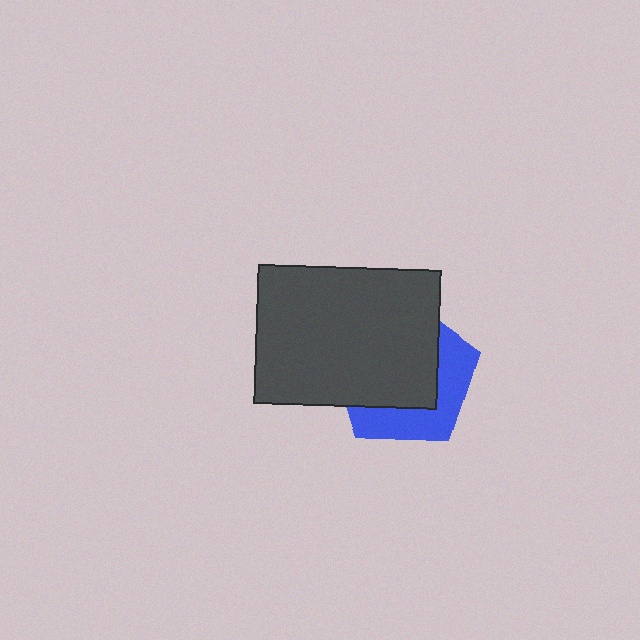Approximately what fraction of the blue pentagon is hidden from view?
Roughly 61% of the blue pentagon is hidden behind the dark gray rectangle.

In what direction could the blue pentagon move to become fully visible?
The blue pentagon could move toward the lower-right. That would shift it out from behind the dark gray rectangle entirely.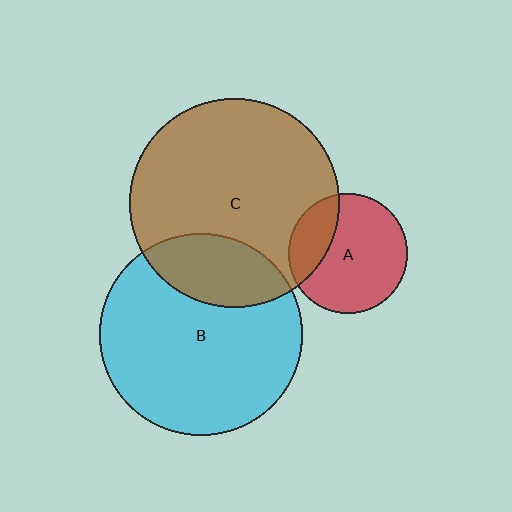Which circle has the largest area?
Circle C (brown).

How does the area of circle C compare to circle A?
Approximately 3.1 times.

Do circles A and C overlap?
Yes.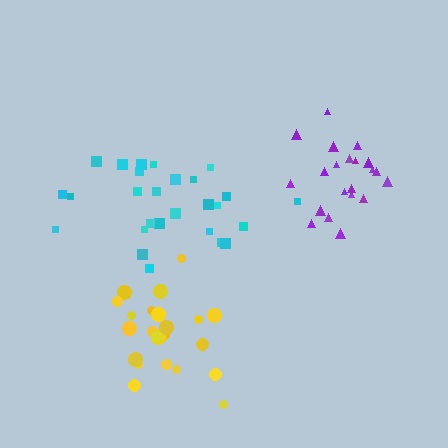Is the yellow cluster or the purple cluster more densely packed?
Purple.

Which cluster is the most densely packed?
Purple.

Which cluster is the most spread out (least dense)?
Cyan.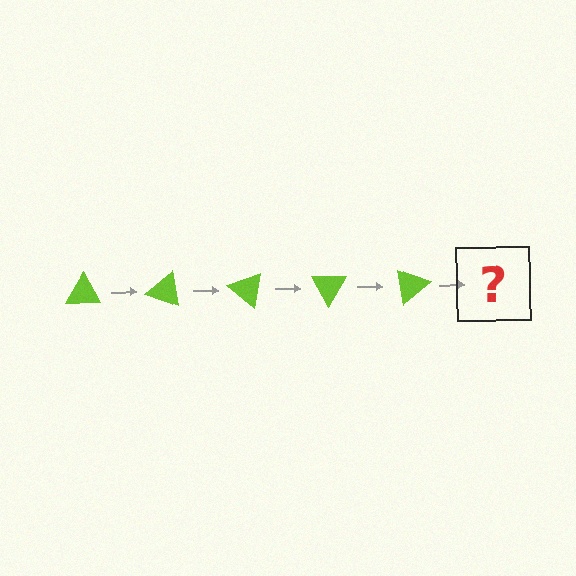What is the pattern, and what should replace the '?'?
The pattern is that the triangle rotates 20 degrees each step. The '?' should be a lime triangle rotated 100 degrees.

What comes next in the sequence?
The next element should be a lime triangle rotated 100 degrees.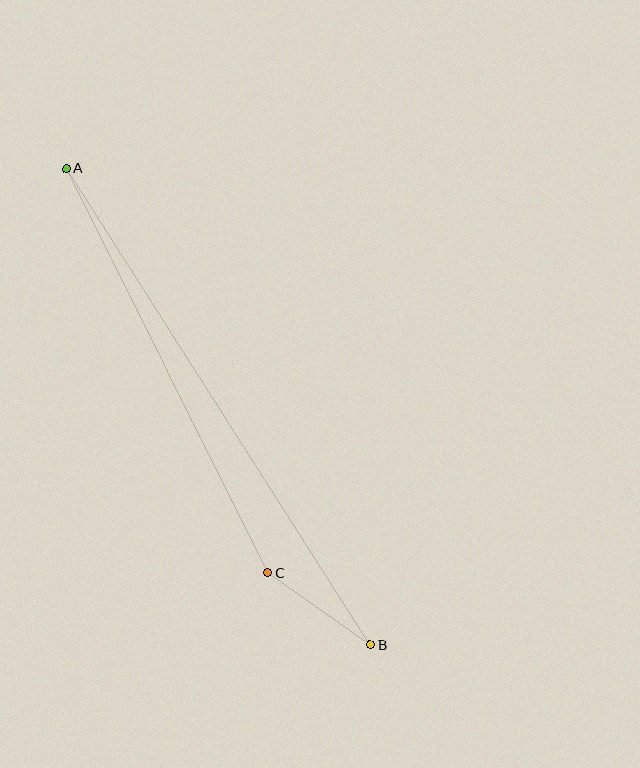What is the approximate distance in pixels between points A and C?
The distance between A and C is approximately 452 pixels.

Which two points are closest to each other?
Points B and C are closest to each other.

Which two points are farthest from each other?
Points A and B are farthest from each other.